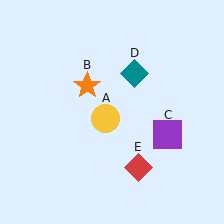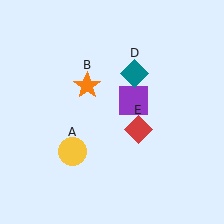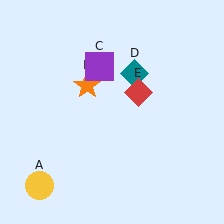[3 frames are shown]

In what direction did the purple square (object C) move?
The purple square (object C) moved up and to the left.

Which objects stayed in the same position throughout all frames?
Orange star (object B) and teal diamond (object D) remained stationary.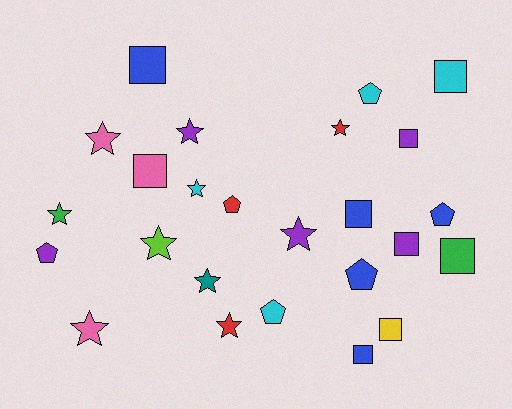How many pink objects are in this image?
There are 3 pink objects.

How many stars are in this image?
There are 10 stars.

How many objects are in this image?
There are 25 objects.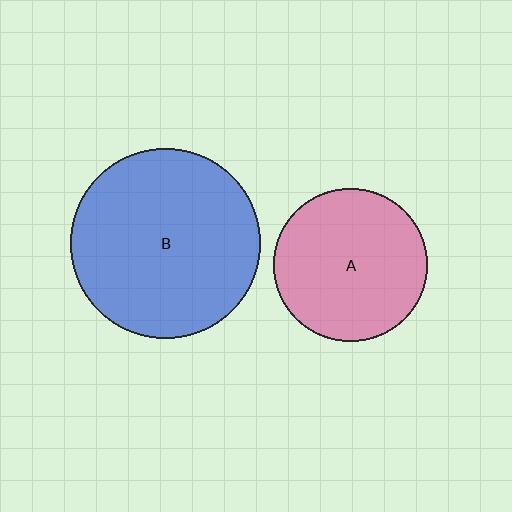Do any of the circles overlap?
No, none of the circles overlap.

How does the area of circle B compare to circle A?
Approximately 1.5 times.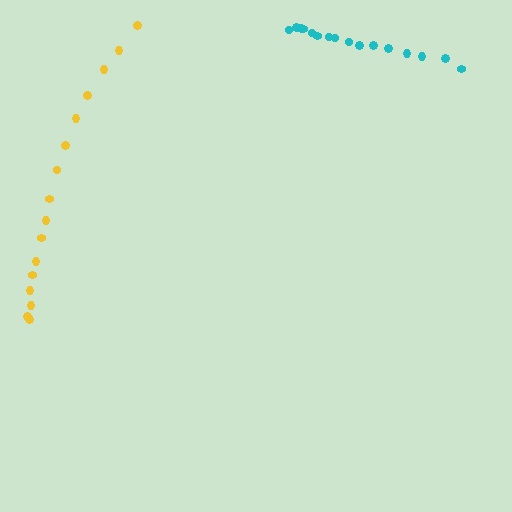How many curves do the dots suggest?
There are 2 distinct paths.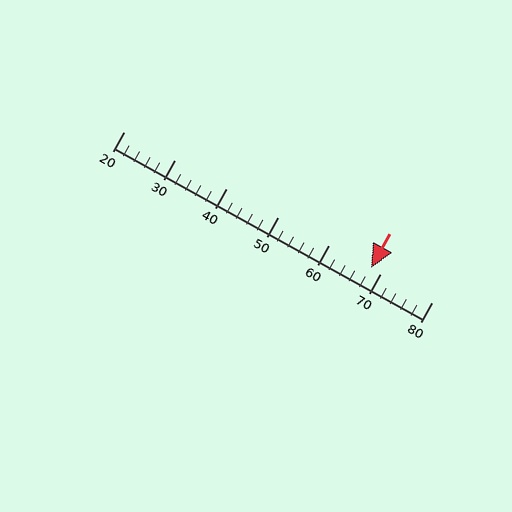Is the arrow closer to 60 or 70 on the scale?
The arrow is closer to 70.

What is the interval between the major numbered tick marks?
The major tick marks are spaced 10 units apart.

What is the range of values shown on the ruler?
The ruler shows values from 20 to 80.